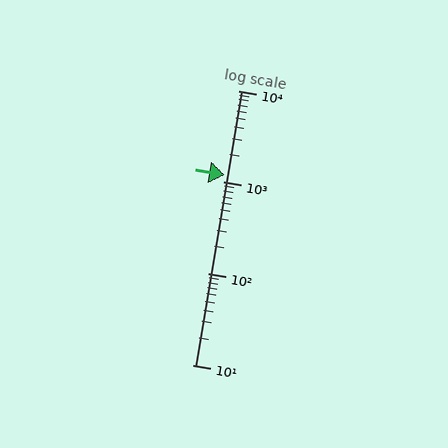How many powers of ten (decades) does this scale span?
The scale spans 3 decades, from 10 to 10000.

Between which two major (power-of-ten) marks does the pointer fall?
The pointer is between 1000 and 10000.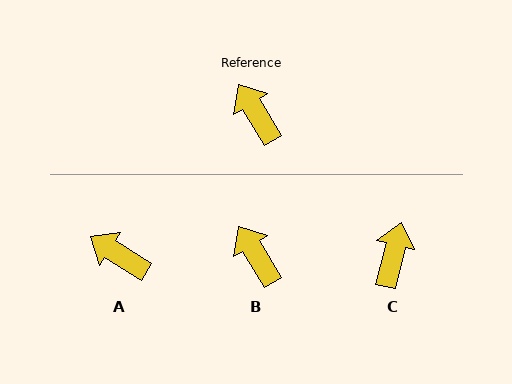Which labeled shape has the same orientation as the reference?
B.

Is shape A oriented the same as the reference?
No, it is off by about 26 degrees.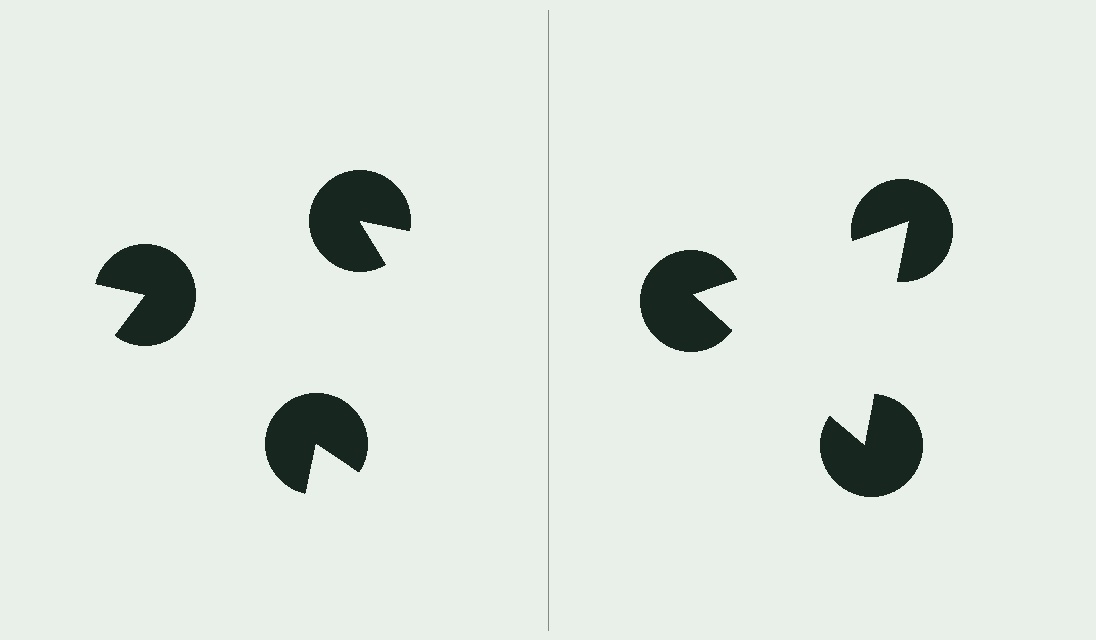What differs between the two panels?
The pac-man discs are positioned identically on both sides; only the wedge orientations differ. On the right they align to a triangle; on the left they are misaligned.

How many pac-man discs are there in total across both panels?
6 — 3 on each side.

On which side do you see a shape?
An illusory triangle appears on the right side. On the left side the wedge cuts are rotated, so no coherent shape forms.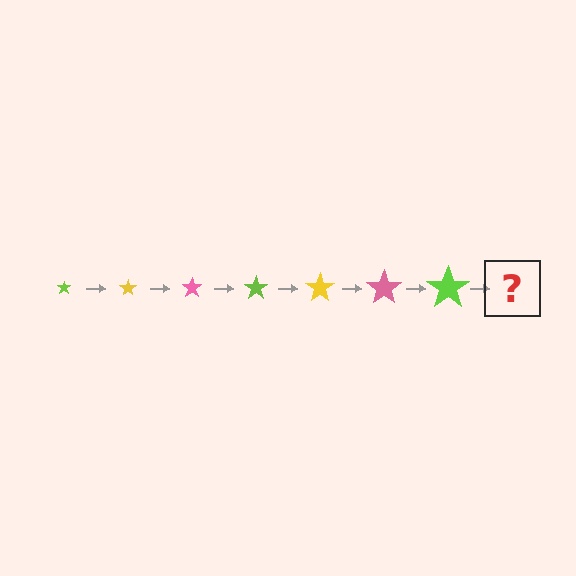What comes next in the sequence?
The next element should be a yellow star, larger than the previous one.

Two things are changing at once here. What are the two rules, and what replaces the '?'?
The two rules are that the star grows larger each step and the color cycles through lime, yellow, and pink. The '?' should be a yellow star, larger than the previous one.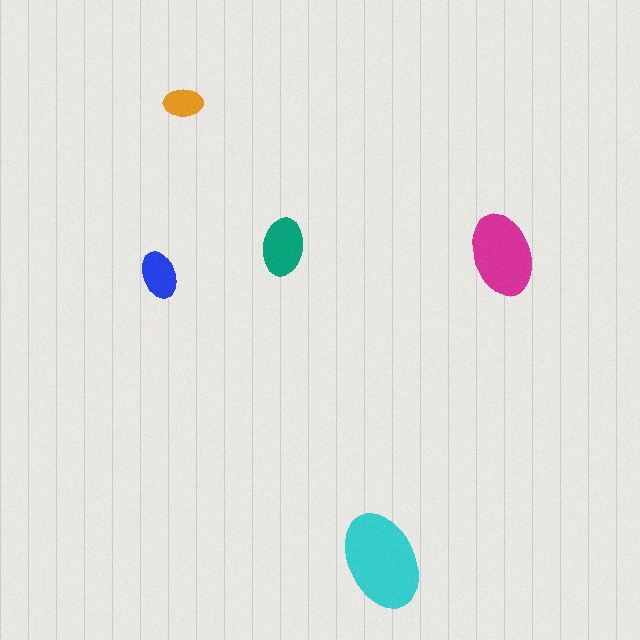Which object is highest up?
The orange ellipse is topmost.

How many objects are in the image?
There are 5 objects in the image.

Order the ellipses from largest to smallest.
the cyan one, the magenta one, the teal one, the blue one, the orange one.